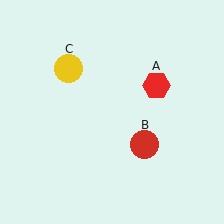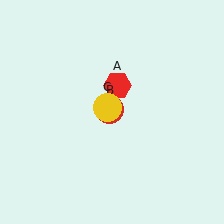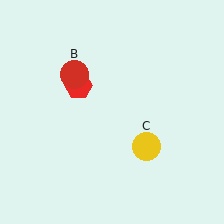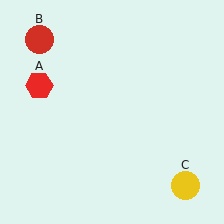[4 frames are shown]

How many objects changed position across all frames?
3 objects changed position: red hexagon (object A), red circle (object B), yellow circle (object C).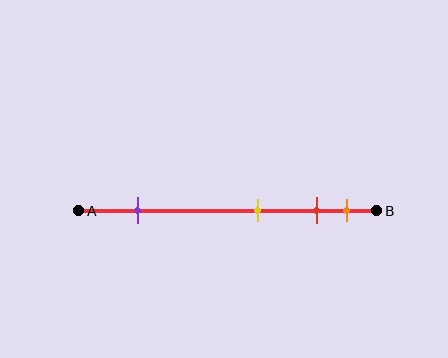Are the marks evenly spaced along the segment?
No, the marks are not evenly spaced.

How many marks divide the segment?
There are 4 marks dividing the segment.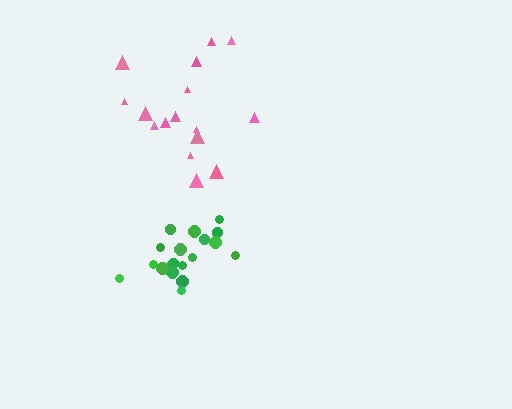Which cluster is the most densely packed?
Green.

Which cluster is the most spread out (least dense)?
Pink.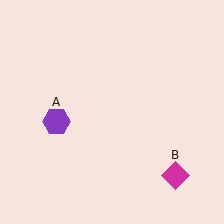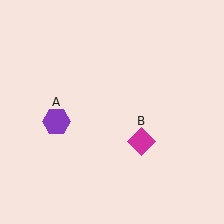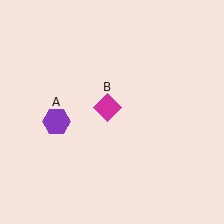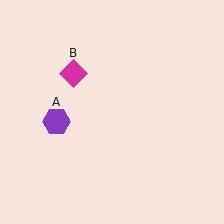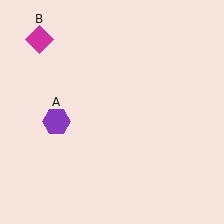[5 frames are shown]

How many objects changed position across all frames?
1 object changed position: magenta diamond (object B).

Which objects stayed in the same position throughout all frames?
Purple hexagon (object A) remained stationary.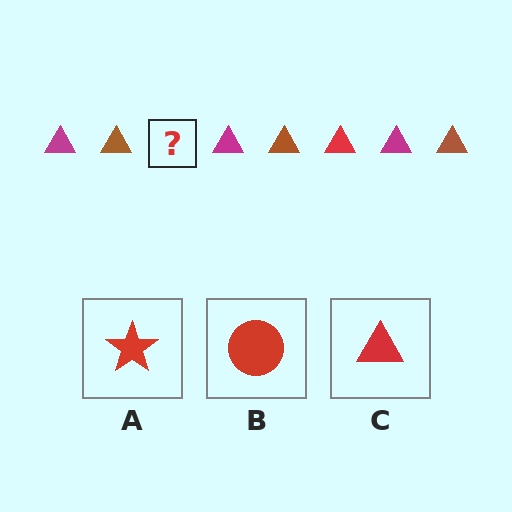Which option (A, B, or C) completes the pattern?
C.